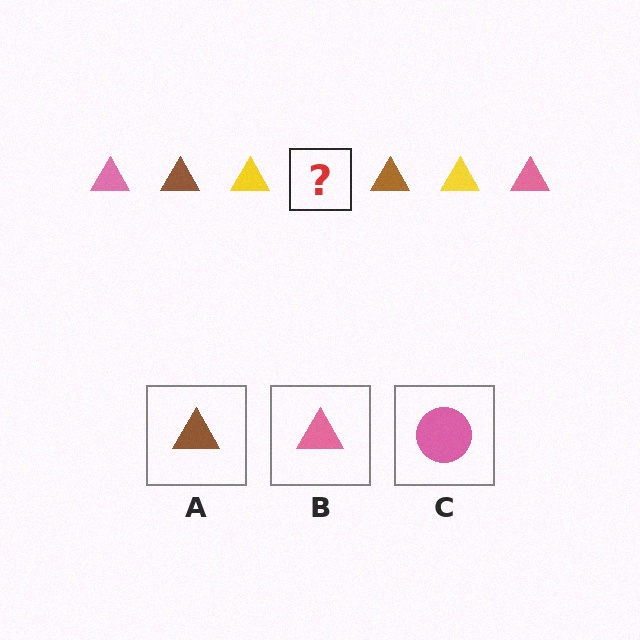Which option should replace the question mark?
Option B.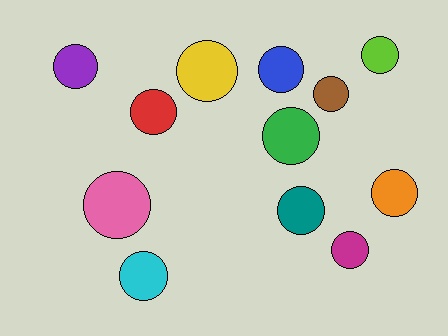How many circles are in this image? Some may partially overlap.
There are 12 circles.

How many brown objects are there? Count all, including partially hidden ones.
There is 1 brown object.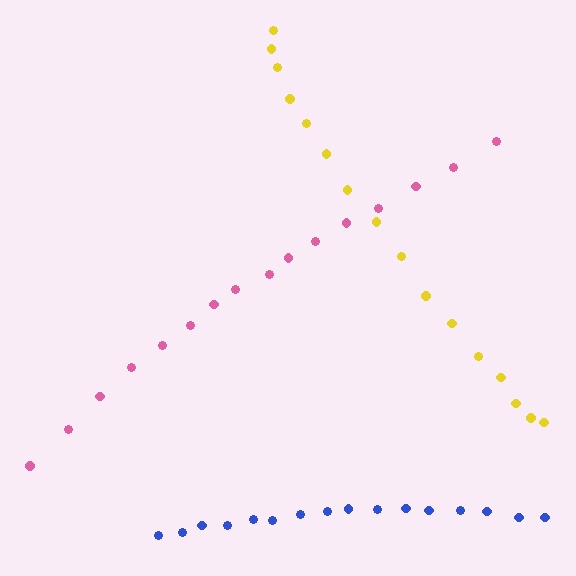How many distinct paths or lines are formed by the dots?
There are 3 distinct paths.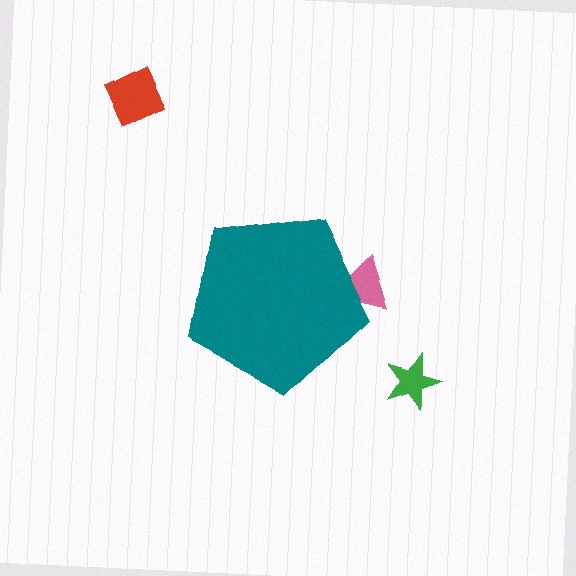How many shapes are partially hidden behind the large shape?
1 shape is partially hidden.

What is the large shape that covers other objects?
A teal pentagon.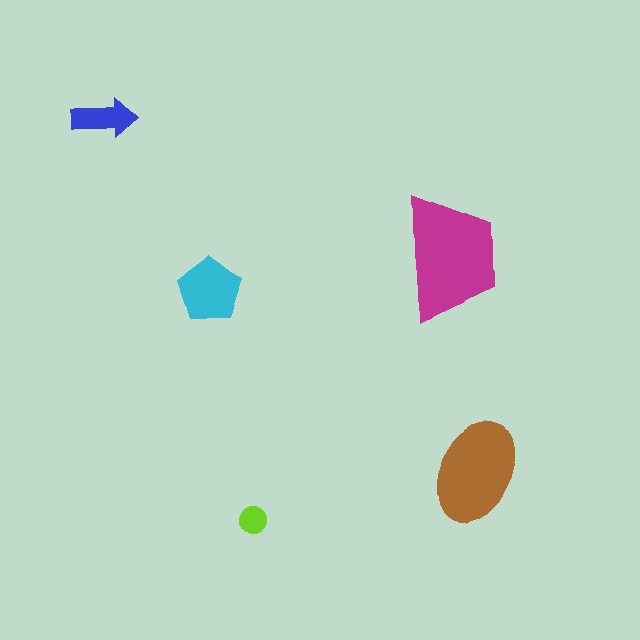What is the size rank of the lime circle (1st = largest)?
5th.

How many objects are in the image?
There are 5 objects in the image.